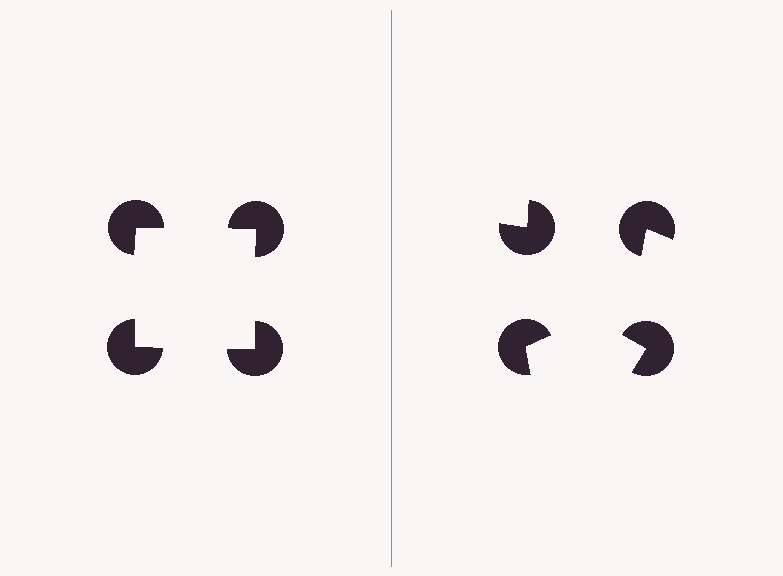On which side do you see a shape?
An illusory square appears on the left side. On the right side the wedge cuts are rotated, so no coherent shape forms.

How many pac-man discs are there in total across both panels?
8 — 4 on each side.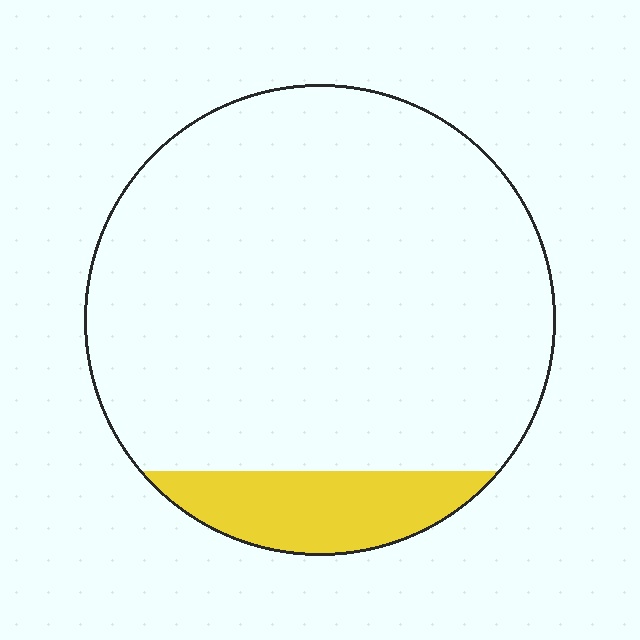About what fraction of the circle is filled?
About one eighth (1/8).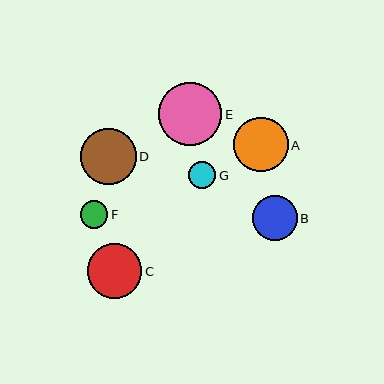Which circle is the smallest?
Circle F is the smallest with a size of approximately 27 pixels.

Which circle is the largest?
Circle E is the largest with a size of approximately 63 pixels.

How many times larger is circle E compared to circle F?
Circle E is approximately 2.3 times the size of circle F.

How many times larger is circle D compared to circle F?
Circle D is approximately 2.1 times the size of circle F.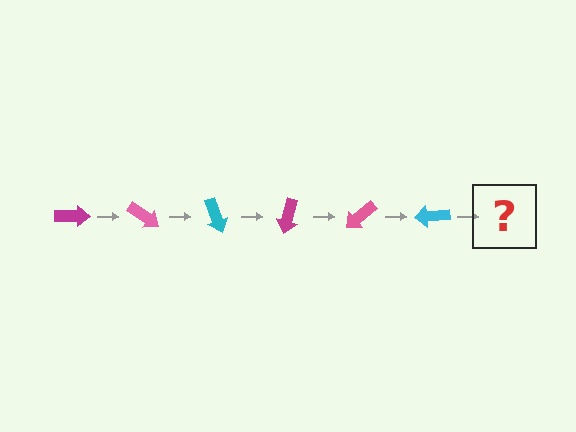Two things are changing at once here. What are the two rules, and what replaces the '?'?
The two rules are that it rotates 35 degrees each step and the color cycles through magenta, pink, and cyan. The '?' should be a magenta arrow, rotated 210 degrees from the start.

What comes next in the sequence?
The next element should be a magenta arrow, rotated 210 degrees from the start.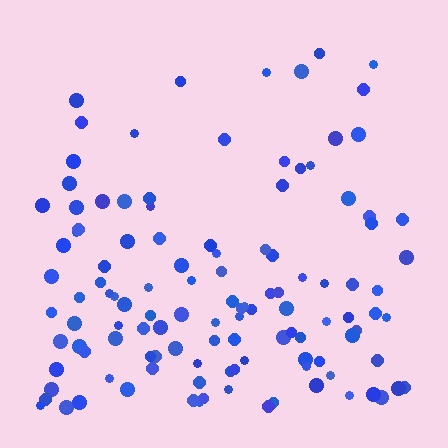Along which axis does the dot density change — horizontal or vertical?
Vertical.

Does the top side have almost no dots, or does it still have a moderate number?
Still a moderate number, just noticeably fewer than the bottom.